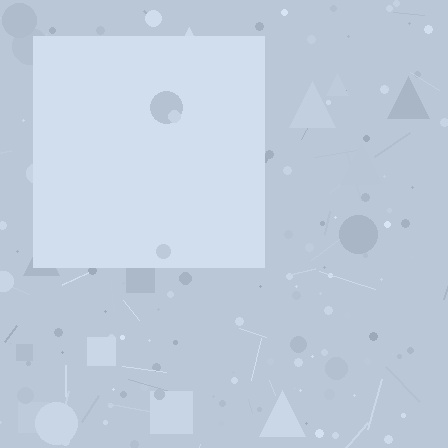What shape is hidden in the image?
A square is hidden in the image.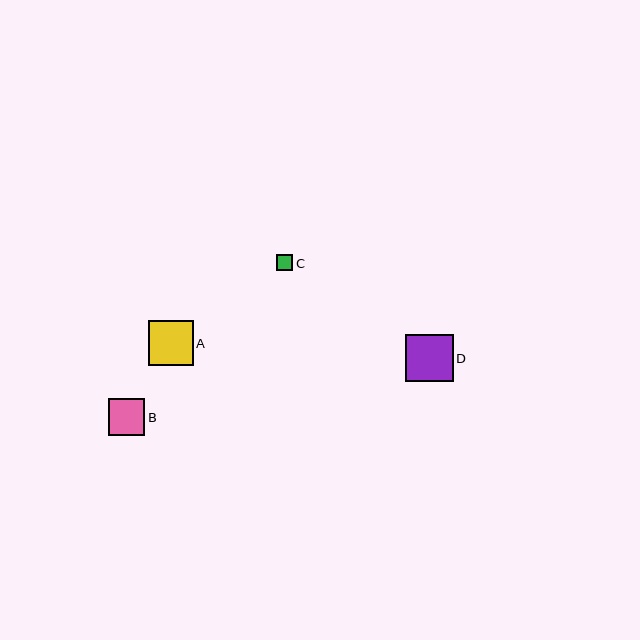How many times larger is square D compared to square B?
Square D is approximately 1.3 times the size of square B.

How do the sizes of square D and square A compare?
Square D and square A are approximately the same size.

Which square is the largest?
Square D is the largest with a size of approximately 47 pixels.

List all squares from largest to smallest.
From largest to smallest: D, A, B, C.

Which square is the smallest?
Square C is the smallest with a size of approximately 16 pixels.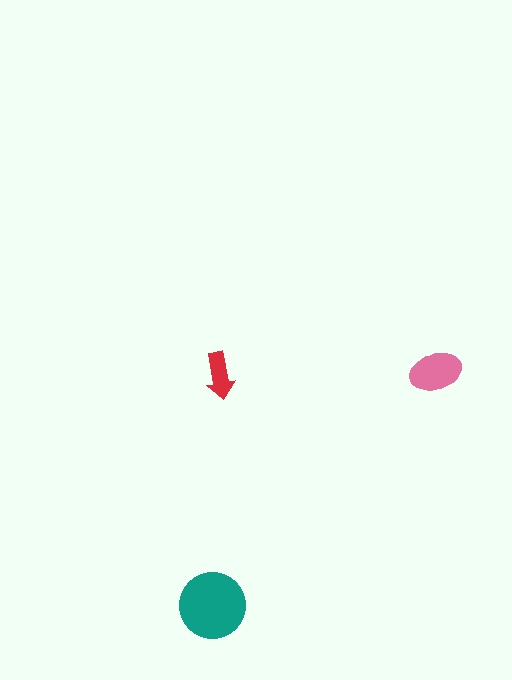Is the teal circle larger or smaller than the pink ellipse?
Larger.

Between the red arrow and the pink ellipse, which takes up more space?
The pink ellipse.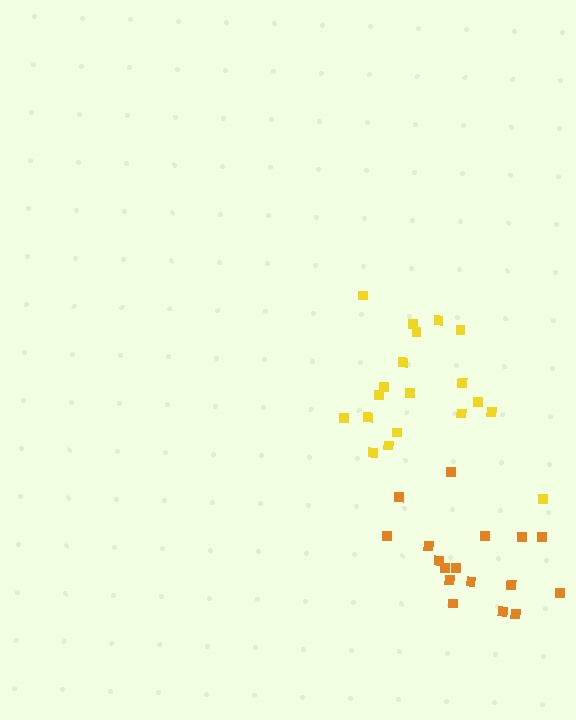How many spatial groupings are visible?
There are 2 spatial groupings.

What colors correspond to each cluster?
The clusters are colored: orange, yellow.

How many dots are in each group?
Group 1: 17 dots, Group 2: 19 dots (36 total).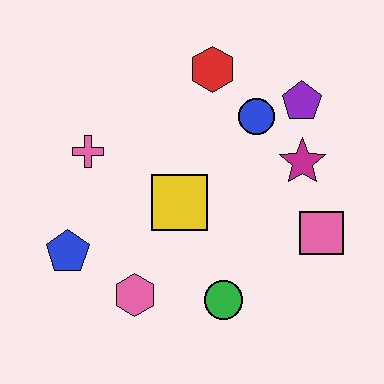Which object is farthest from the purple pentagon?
The blue pentagon is farthest from the purple pentagon.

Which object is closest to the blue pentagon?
The pink hexagon is closest to the blue pentagon.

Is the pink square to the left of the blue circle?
No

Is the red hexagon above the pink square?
Yes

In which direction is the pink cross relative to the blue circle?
The pink cross is to the left of the blue circle.